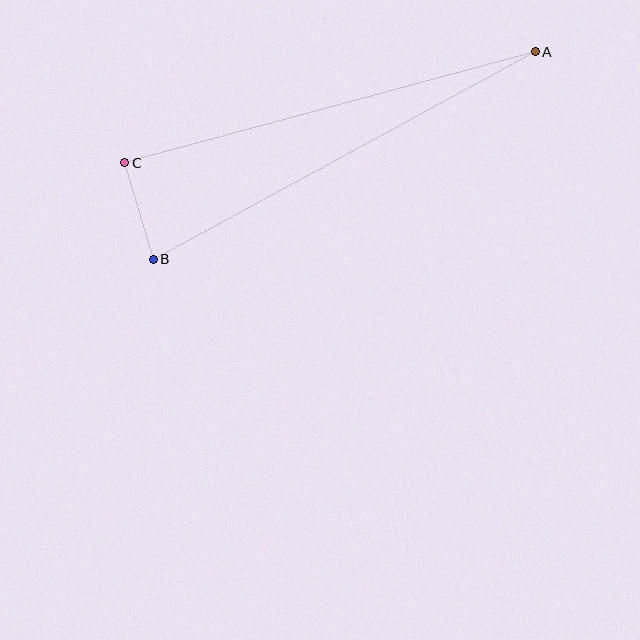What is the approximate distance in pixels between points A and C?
The distance between A and C is approximately 425 pixels.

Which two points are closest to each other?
Points B and C are closest to each other.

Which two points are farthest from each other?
Points A and B are farthest from each other.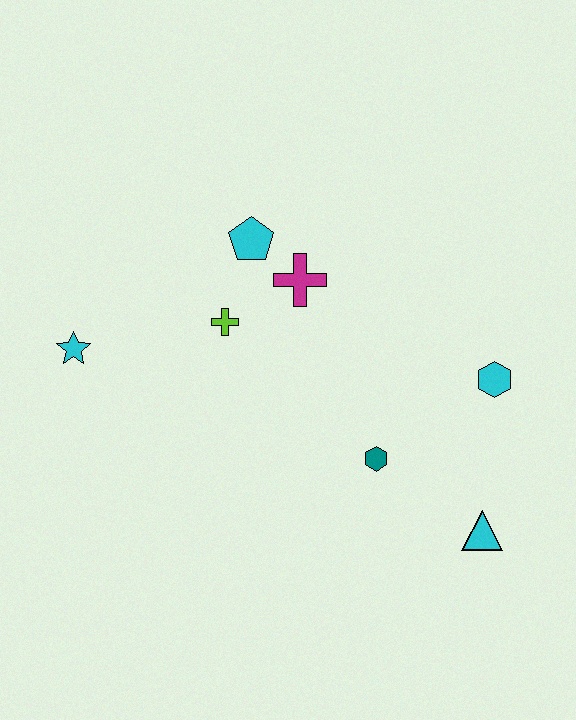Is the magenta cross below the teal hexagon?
No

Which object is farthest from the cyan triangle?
The cyan star is farthest from the cyan triangle.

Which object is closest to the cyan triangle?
The teal hexagon is closest to the cyan triangle.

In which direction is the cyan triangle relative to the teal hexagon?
The cyan triangle is to the right of the teal hexagon.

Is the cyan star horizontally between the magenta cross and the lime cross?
No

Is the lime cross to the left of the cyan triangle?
Yes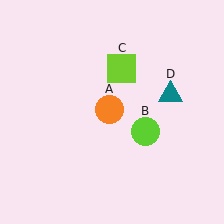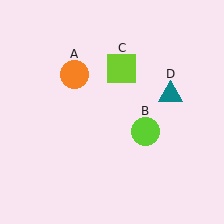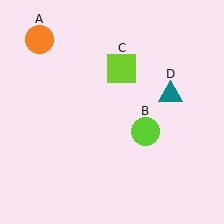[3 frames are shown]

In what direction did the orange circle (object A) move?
The orange circle (object A) moved up and to the left.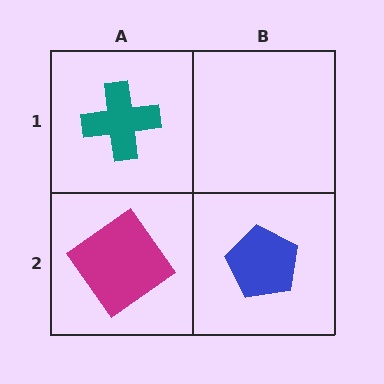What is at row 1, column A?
A teal cross.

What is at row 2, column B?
A blue pentagon.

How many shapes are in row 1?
1 shape.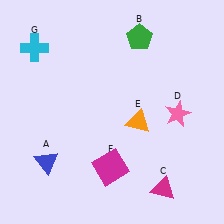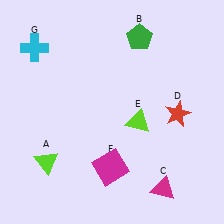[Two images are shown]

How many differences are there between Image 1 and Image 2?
There are 3 differences between the two images.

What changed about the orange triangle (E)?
In Image 1, E is orange. In Image 2, it changed to lime.